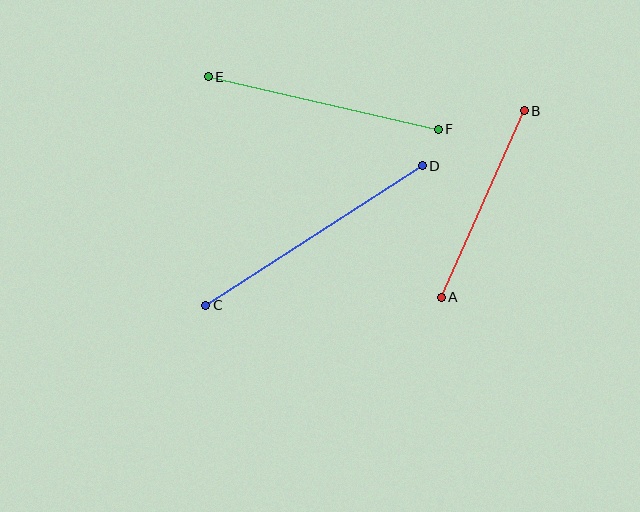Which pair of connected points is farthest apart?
Points C and D are farthest apart.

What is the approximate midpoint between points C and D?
The midpoint is at approximately (314, 235) pixels.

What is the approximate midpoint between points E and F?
The midpoint is at approximately (323, 103) pixels.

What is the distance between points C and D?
The distance is approximately 258 pixels.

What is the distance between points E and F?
The distance is approximately 236 pixels.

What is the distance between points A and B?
The distance is approximately 204 pixels.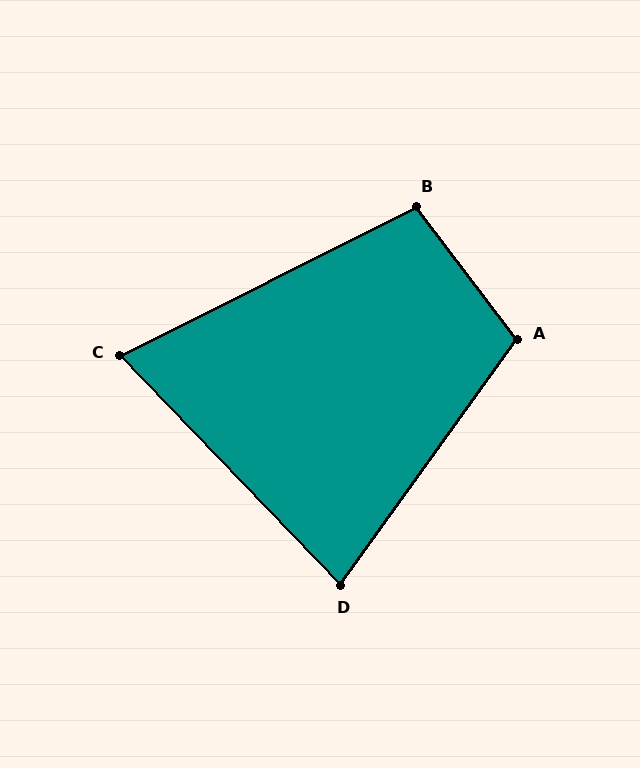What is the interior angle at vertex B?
Approximately 100 degrees (obtuse).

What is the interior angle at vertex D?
Approximately 80 degrees (acute).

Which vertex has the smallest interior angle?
C, at approximately 73 degrees.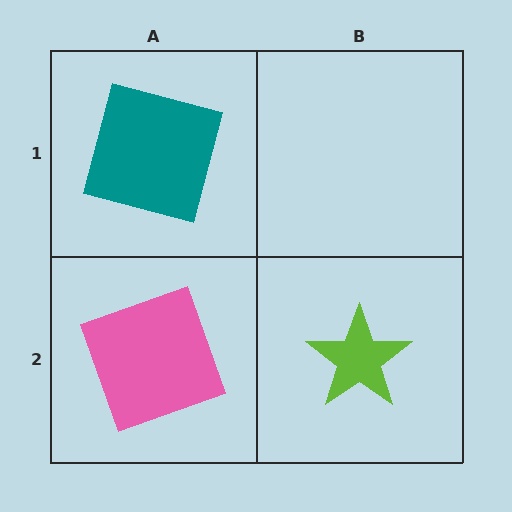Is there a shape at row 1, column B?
No, that cell is empty.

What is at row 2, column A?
A pink square.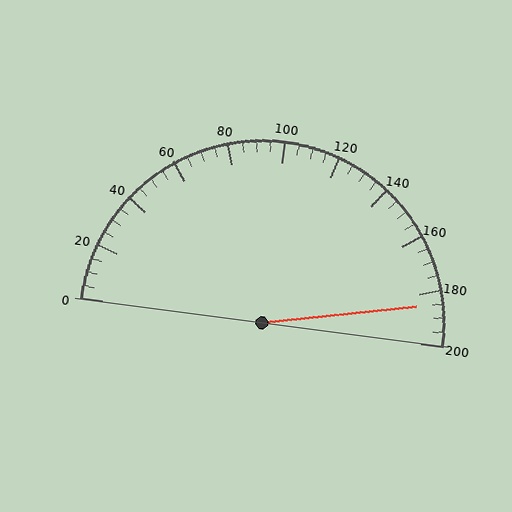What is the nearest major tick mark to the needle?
The nearest major tick mark is 180.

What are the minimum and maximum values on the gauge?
The gauge ranges from 0 to 200.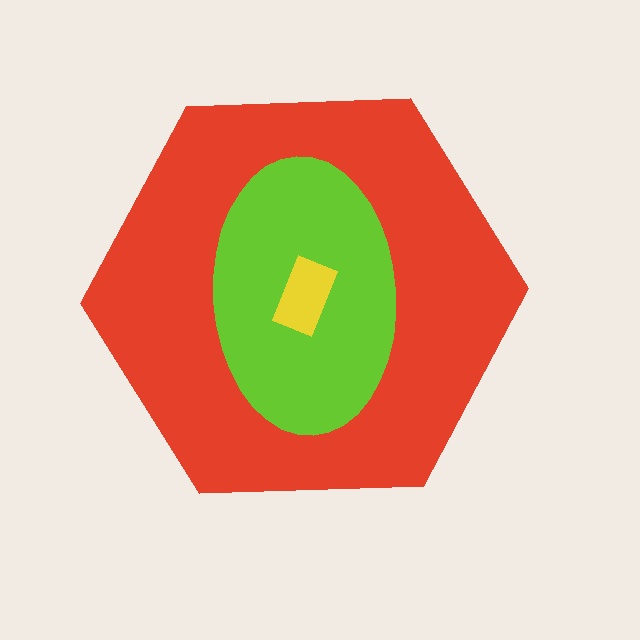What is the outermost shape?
The red hexagon.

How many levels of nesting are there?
3.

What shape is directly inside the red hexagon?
The lime ellipse.